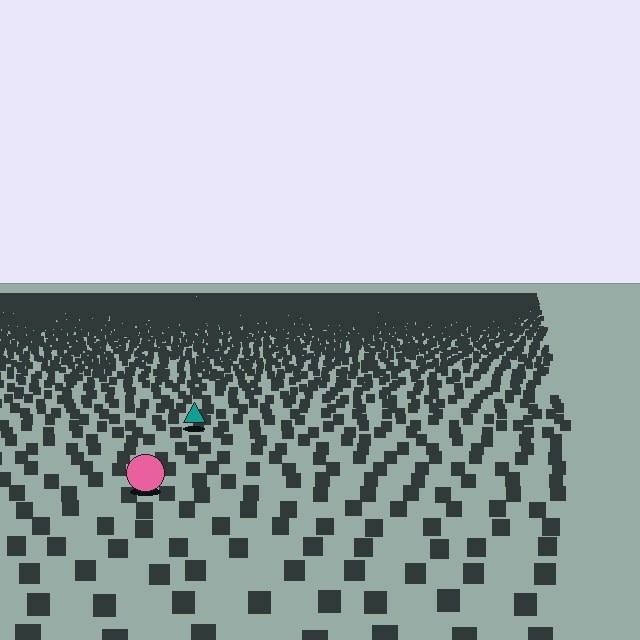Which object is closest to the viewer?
The pink circle is closest. The texture marks near it are larger and more spread out.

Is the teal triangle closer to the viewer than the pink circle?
No. The pink circle is closer — you can tell from the texture gradient: the ground texture is coarser near it.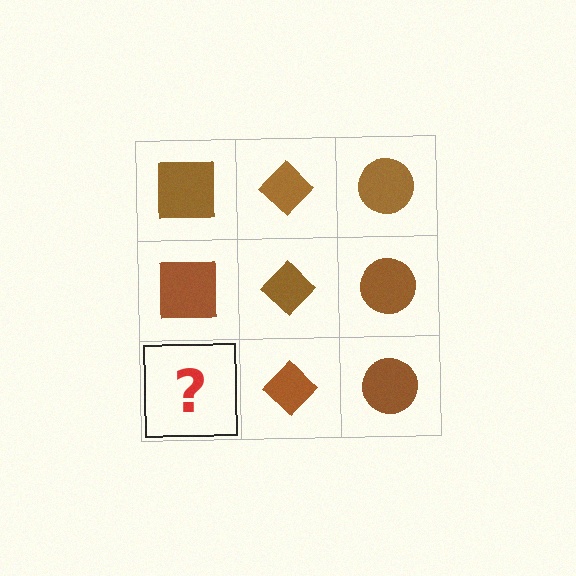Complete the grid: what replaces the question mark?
The question mark should be replaced with a brown square.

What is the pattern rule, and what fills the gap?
The rule is that each column has a consistent shape. The gap should be filled with a brown square.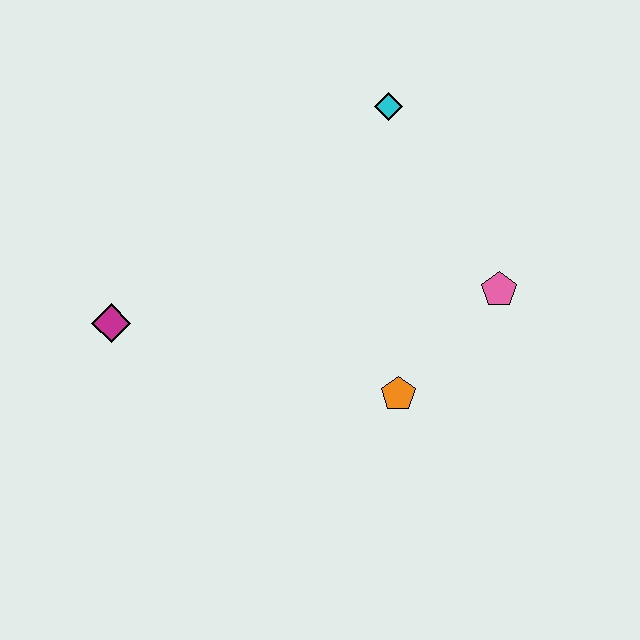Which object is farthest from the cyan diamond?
The magenta diamond is farthest from the cyan diamond.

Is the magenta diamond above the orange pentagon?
Yes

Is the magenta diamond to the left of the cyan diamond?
Yes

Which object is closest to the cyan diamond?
The pink pentagon is closest to the cyan diamond.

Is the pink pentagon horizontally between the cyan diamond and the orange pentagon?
No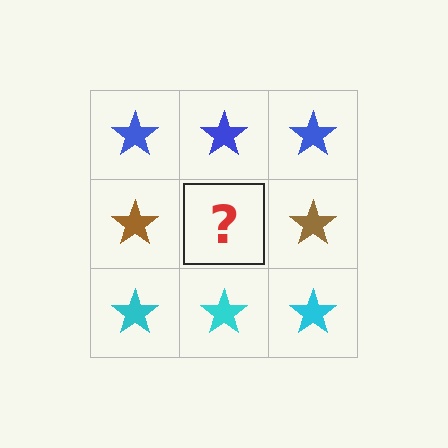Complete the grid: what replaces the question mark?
The question mark should be replaced with a brown star.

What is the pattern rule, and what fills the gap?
The rule is that each row has a consistent color. The gap should be filled with a brown star.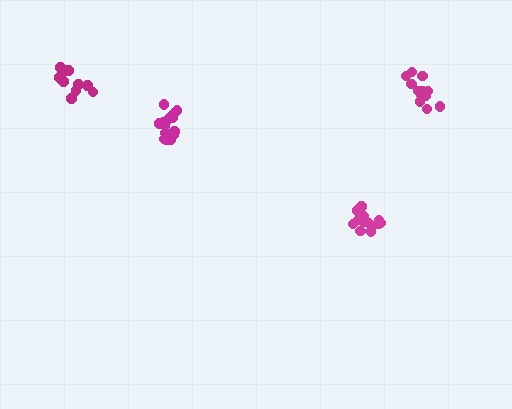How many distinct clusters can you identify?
There are 4 distinct clusters.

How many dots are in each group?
Group 1: 14 dots, Group 2: 13 dots, Group 3: 14 dots, Group 4: 10 dots (51 total).